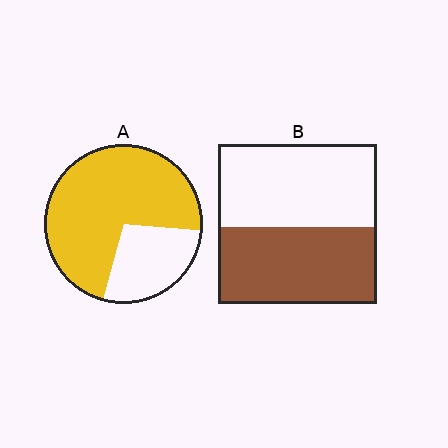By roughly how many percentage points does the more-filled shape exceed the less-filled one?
By roughly 25 percentage points (A over B).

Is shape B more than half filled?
Roughly half.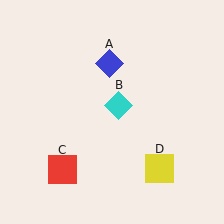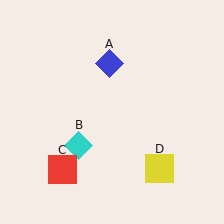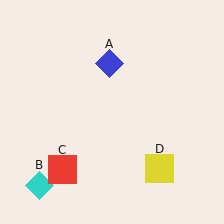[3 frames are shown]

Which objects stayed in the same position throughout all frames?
Blue diamond (object A) and red square (object C) and yellow square (object D) remained stationary.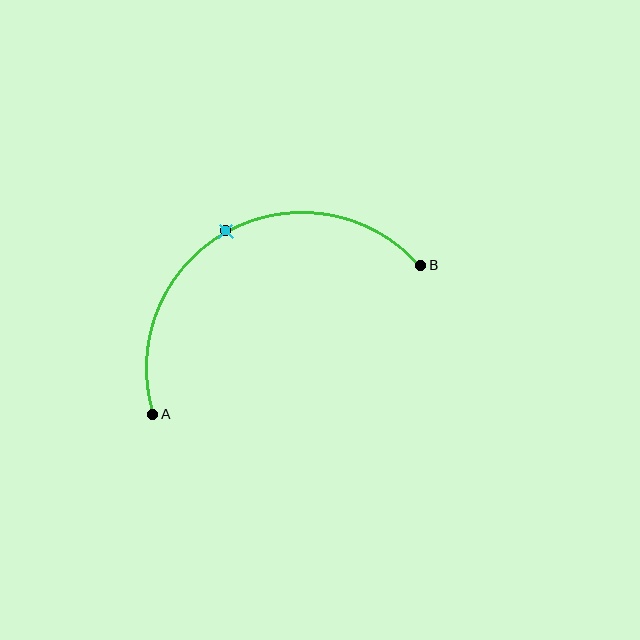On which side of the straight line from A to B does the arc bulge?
The arc bulges above the straight line connecting A and B.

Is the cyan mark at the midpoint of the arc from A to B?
Yes. The cyan mark lies on the arc at equal arc-length from both A and B — it is the arc midpoint.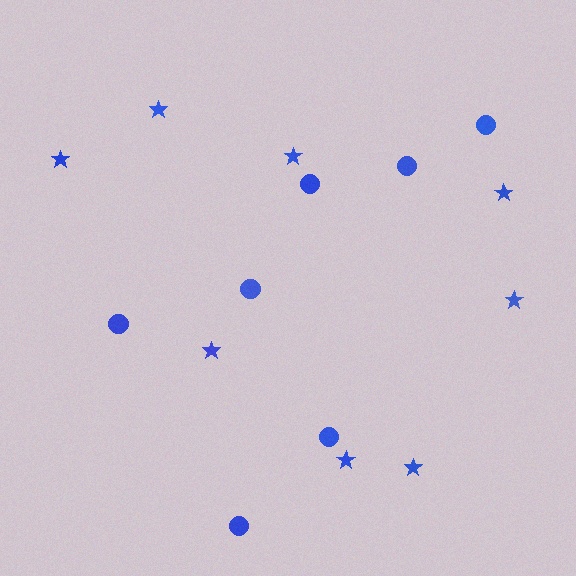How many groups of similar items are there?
There are 2 groups: one group of stars (8) and one group of circles (7).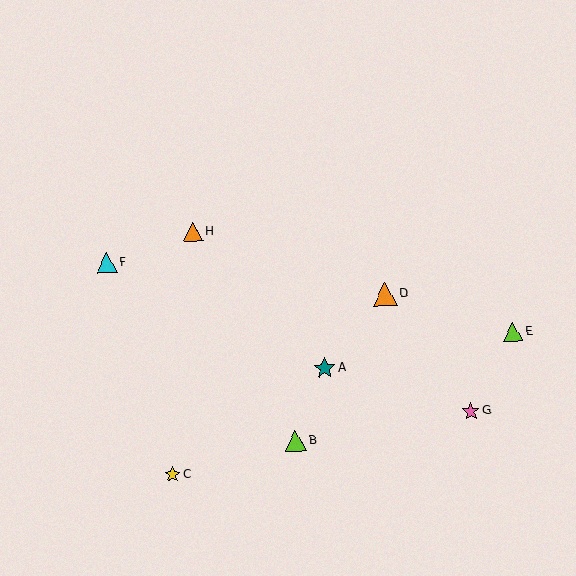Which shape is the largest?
The orange triangle (labeled D) is the largest.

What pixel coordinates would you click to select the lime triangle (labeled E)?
Click at (513, 332) to select the lime triangle E.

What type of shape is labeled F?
Shape F is a cyan triangle.